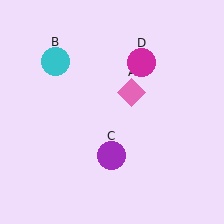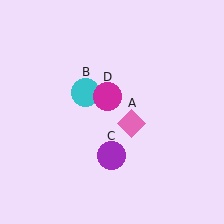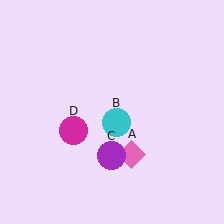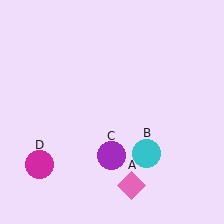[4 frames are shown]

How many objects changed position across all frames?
3 objects changed position: pink diamond (object A), cyan circle (object B), magenta circle (object D).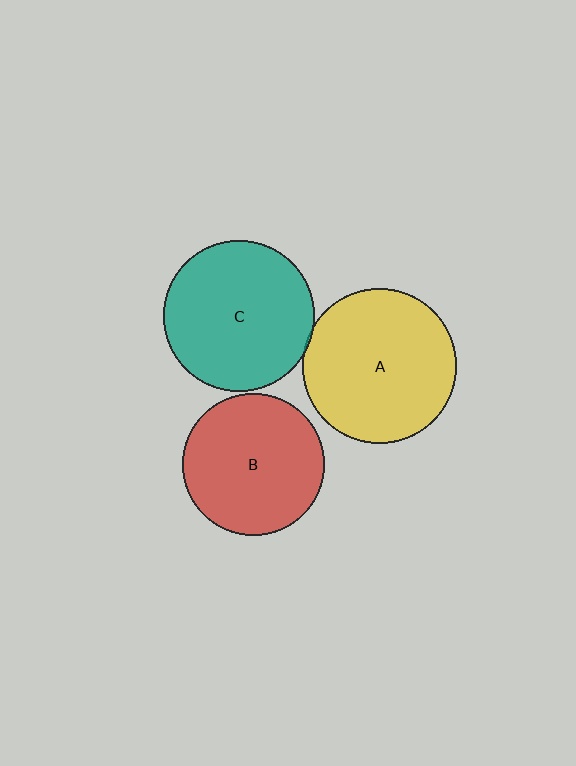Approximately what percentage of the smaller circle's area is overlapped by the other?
Approximately 5%.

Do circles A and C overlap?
Yes.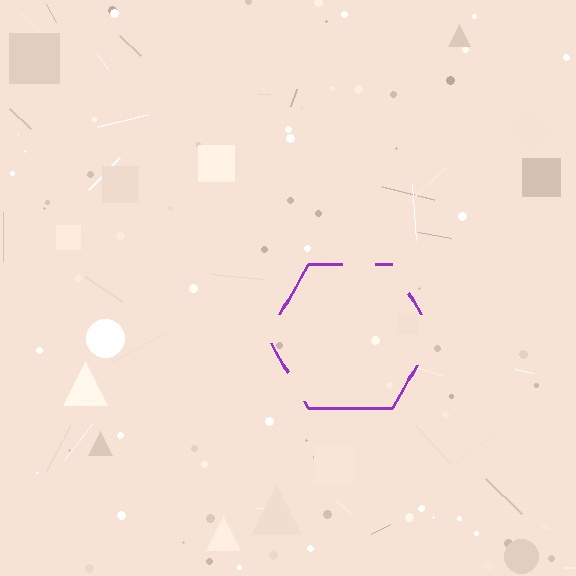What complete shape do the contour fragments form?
The contour fragments form a hexagon.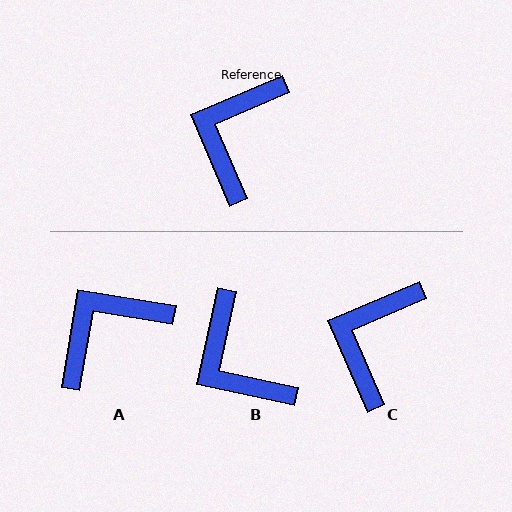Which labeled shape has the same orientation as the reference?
C.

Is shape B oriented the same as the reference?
No, it is off by about 55 degrees.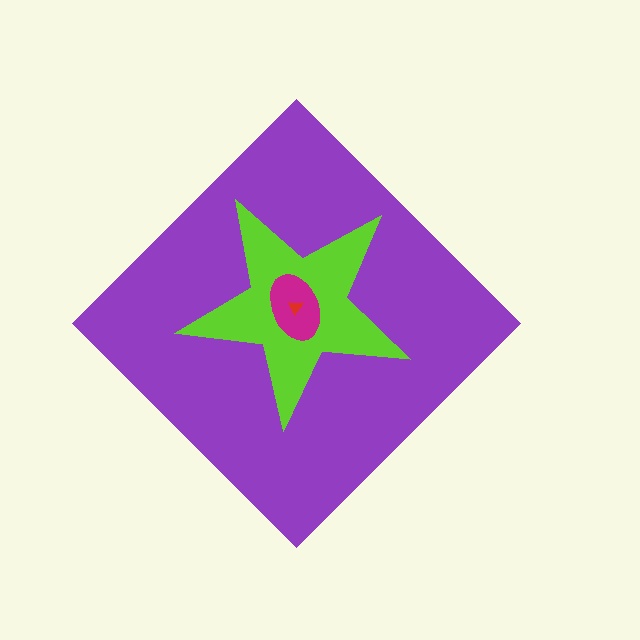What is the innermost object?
The red triangle.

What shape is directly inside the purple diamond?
The lime star.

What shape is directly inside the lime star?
The magenta ellipse.